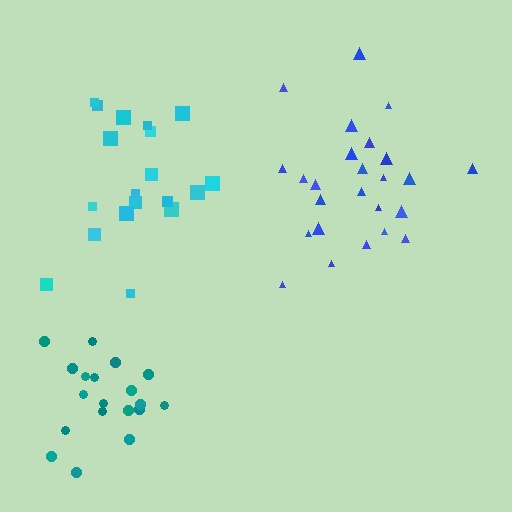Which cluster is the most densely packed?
Teal.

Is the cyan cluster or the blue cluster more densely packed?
Blue.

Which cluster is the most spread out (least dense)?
Cyan.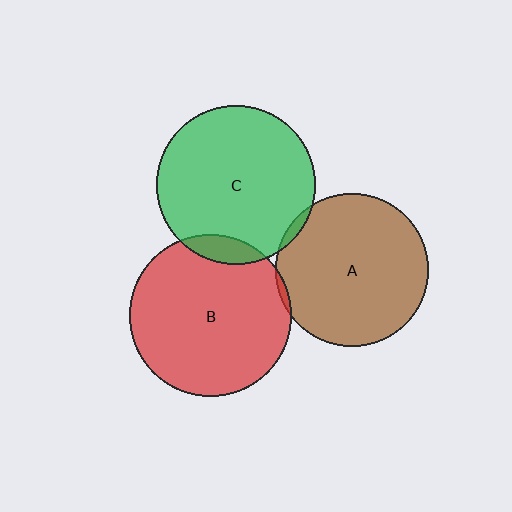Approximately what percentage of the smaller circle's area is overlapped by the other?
Approximately 10%.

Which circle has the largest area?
Circle B (red).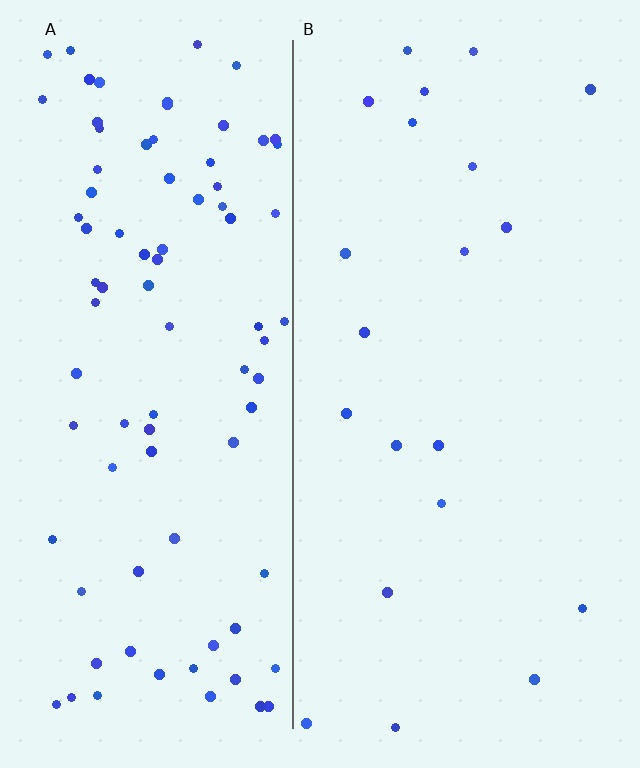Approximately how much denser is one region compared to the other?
Approximately 4.3× — region A over region B.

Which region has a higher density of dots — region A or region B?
A (the left).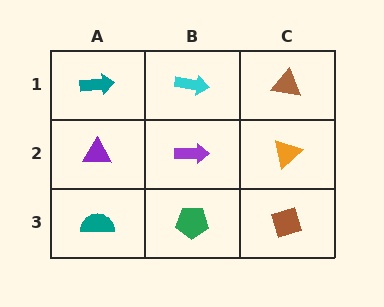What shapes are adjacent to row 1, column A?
A purple triangle (row 2, column A), a cyan arrow (row 1, column B).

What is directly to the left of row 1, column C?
A cyan arrow.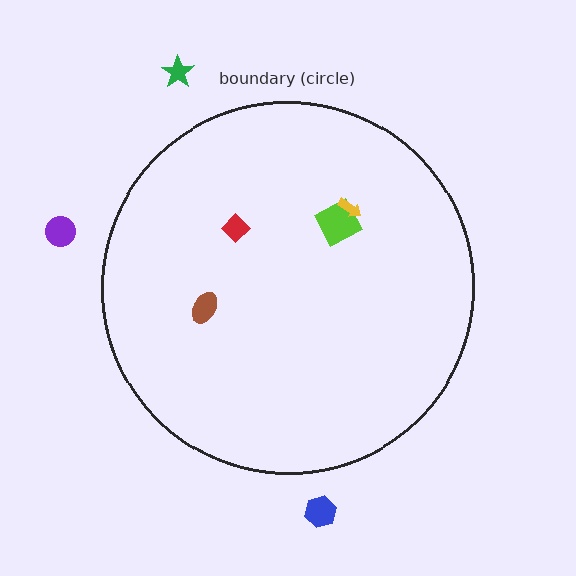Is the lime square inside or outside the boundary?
Inside.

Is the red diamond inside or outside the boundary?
Inside.